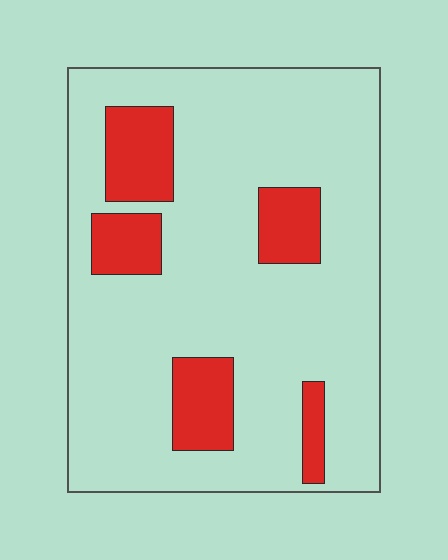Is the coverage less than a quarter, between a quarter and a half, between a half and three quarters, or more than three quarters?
Less than a quarter.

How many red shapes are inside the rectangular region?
5.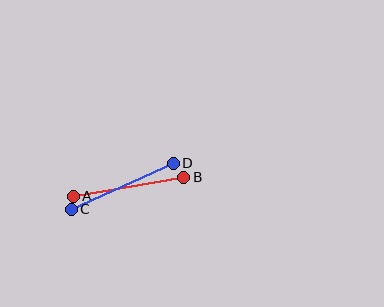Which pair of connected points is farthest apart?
Points C and D are farthest apart.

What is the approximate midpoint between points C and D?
The midpoint is at approximately (122, 186) pixels.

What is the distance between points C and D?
The distance is approximately 112 pixels.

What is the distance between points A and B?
The distance is approximately 112 pixels.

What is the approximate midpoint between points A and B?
The midpoint is at approximately (128, 187) pixels.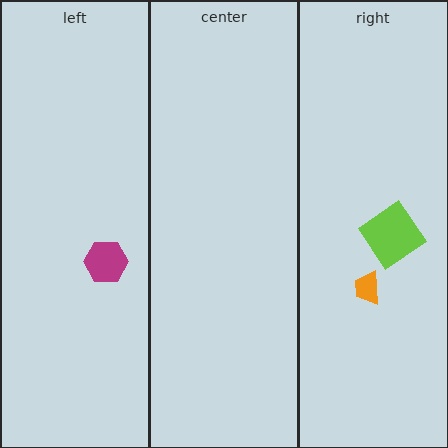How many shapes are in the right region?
2.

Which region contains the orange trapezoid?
The right region.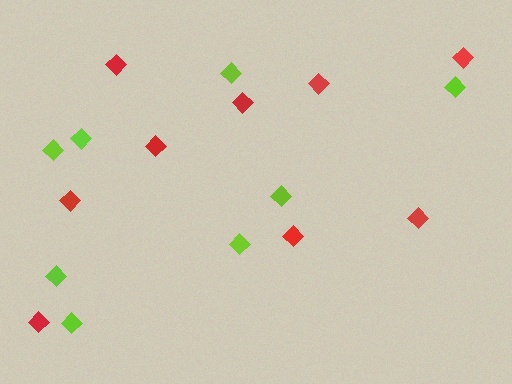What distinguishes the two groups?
There are 2 groups: one group of red diamonds (9) and one group of lime diamonds (8).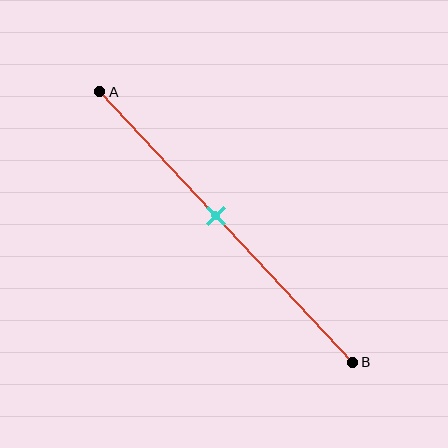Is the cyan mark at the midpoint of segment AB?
No, the mark is at about 45% from A, not at the 50% midpoint.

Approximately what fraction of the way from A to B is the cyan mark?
The cyan mark is approximately 45% of the way from A to B.